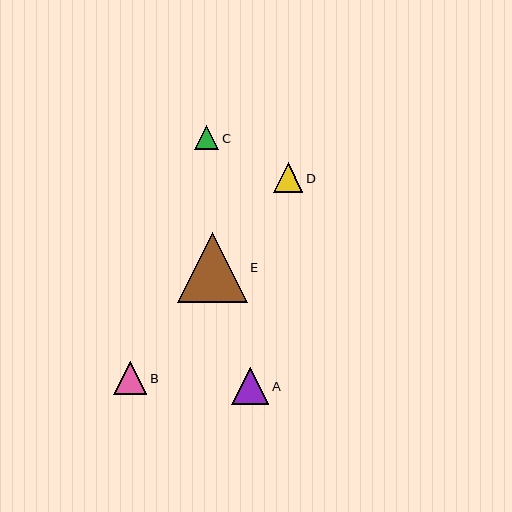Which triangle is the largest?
Triangle E is the largest with a size of approximately 70 pixels.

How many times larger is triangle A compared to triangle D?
Triangle A is approximately 1.3 times the size of triangle D.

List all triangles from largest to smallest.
From largest to smallest: E, A, B, D, C.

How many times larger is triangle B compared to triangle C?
Triangle B is approximately 1.4 times the size of triangle C.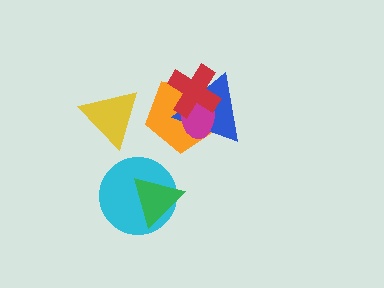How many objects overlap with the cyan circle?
1 object overlaps with the cyan circle.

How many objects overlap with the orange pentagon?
3 objects overlap with the orange pentagon.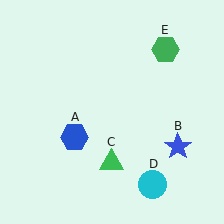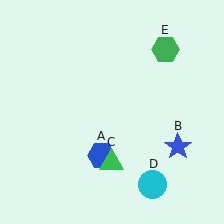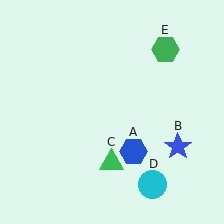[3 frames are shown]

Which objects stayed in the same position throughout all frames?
Blue star (object B) and green triangle (object C) and cyan circle (object D) and green hexagon (object E) remained stationary.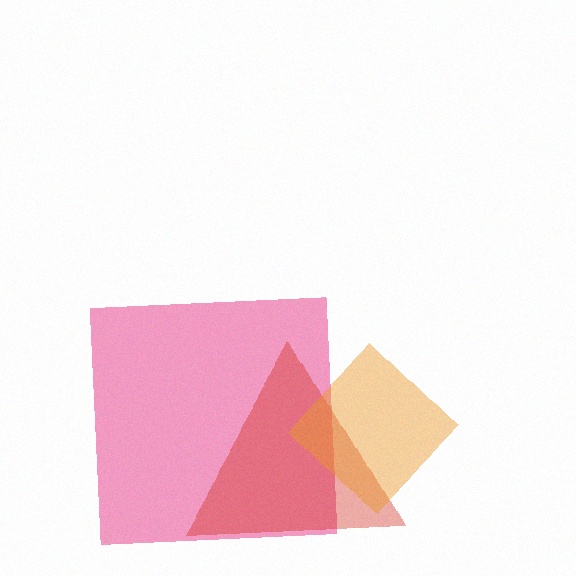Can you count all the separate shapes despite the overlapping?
Yes, there are 3 separate shapes.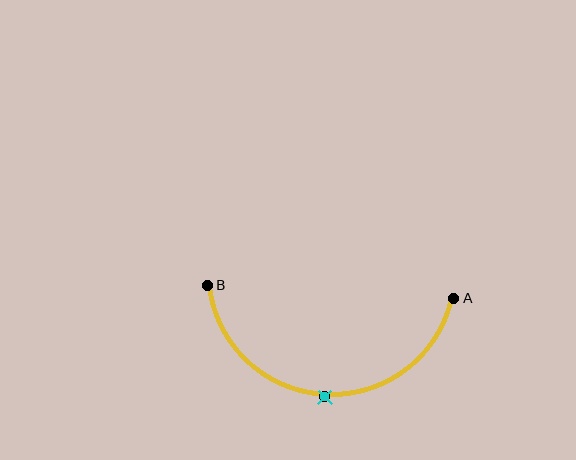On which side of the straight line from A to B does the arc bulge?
The arc bulges below the straight line connecting A and B.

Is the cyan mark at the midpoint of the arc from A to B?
Yes. The cyan mark lies on the arc at equal arc-length from both A and B — it is the arc midpoint.